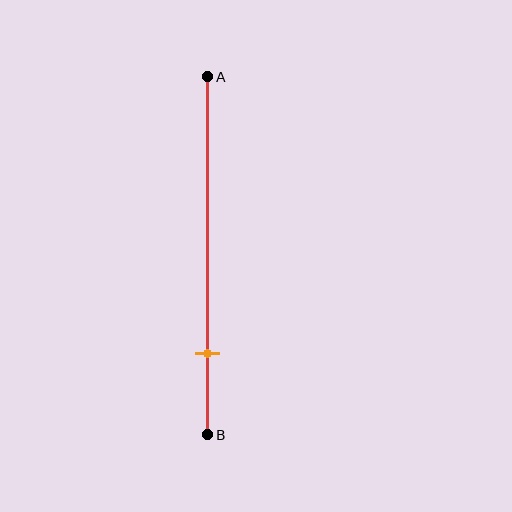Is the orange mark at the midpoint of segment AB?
No, the mark is at about 75% from A, not at the 50% midpoint.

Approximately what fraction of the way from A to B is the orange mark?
The orange mark is approximately 75% of the way from A to B.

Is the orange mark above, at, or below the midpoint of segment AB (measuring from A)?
The orange mark is below the midpoint of segment AB.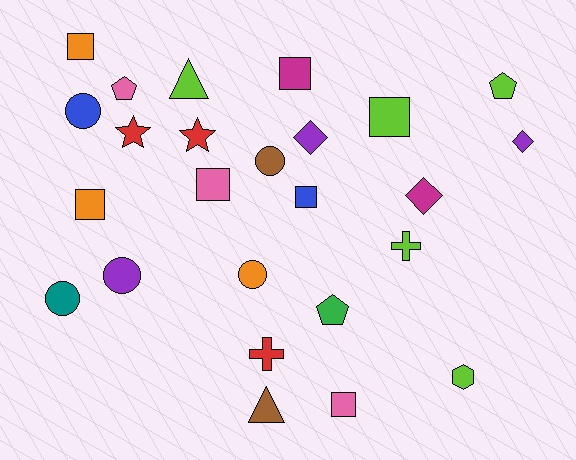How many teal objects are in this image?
There is 1 teal object.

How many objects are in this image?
There are 25 objects.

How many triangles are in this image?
There are 2 triangles.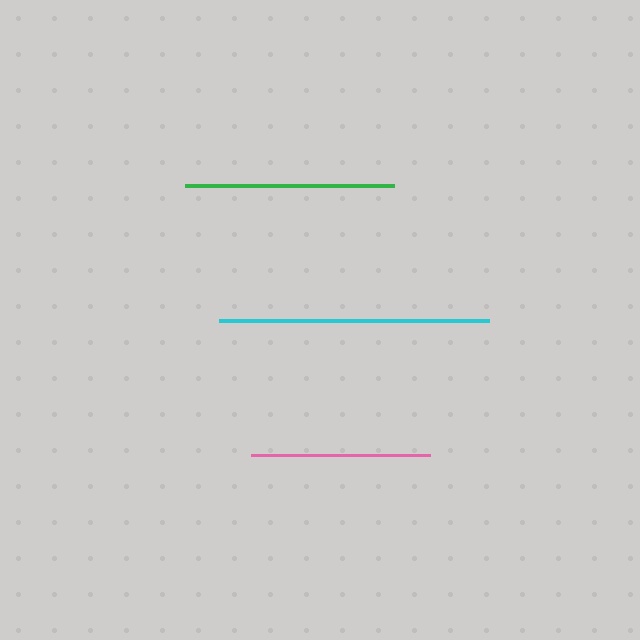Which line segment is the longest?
The cyan line is the longest at approximately 270 pixels.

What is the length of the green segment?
The green segment is approximately 209 pixels long.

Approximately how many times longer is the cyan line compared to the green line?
The cyan line is approximately 1.3 times the length of the green line.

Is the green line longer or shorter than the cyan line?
The cyan line is longer than the green line.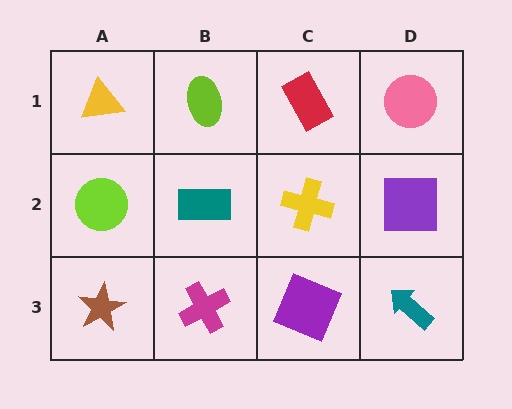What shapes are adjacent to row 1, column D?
A purple square (row 2, column D), a red rectangle (row 1, column C).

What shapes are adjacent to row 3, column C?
A yellow cross (row 2, column C), a magenta cross (row 3, column B), a teal arrow (row 3, column D).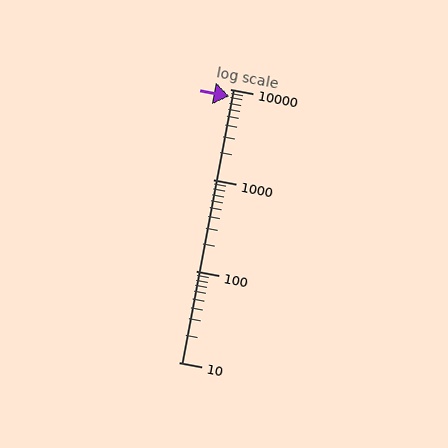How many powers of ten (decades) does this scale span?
The scale spans 3 decades, from 10 to 10000.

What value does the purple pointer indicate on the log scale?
The pointer indicates approximately 8200.